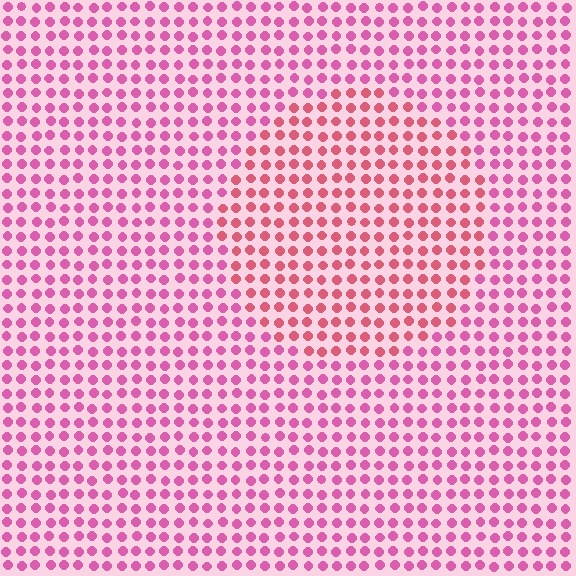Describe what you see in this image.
The image is filled with small pink elements in a uniform arrangement. A circle-shaped region is visible where the elements are tinted to a slightly different hue, forming a subtle color boundary.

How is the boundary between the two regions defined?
The boundary is defined purely by a slight shift in hue (about 26 degrees). Spacing, size, and orientation are identical on both sides.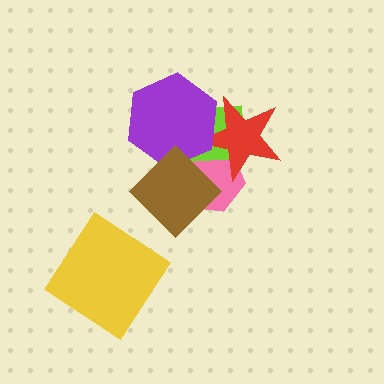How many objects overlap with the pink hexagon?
4 objects overlap with the pink hexagon.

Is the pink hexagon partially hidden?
Yes, it is partially covered by another shape.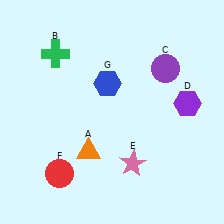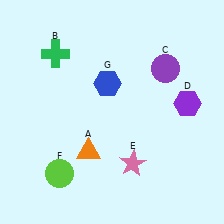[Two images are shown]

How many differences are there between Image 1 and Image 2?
There is 1 difference between the two images.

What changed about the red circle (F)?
In Image 1, F is red. In Image 2, it changed to lime.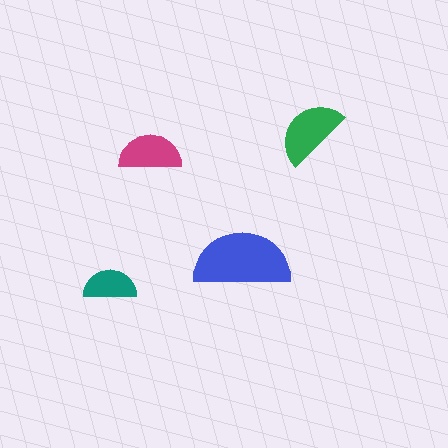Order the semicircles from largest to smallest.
the blue one, the green one, the magenta one, the teal one.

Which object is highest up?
The green semicircle is topmost.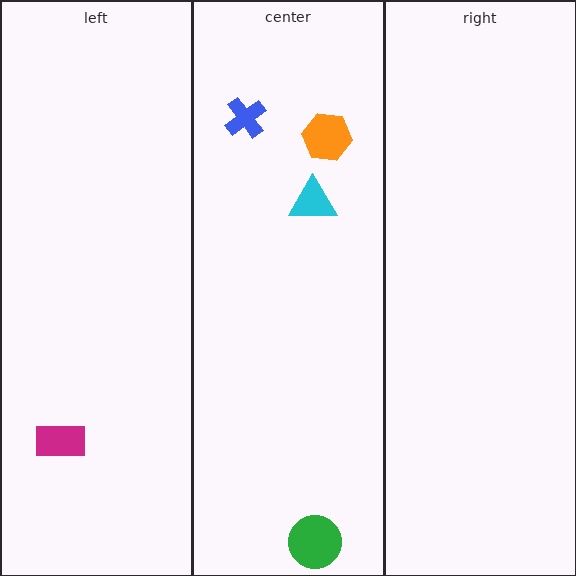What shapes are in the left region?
The magenta rectangle.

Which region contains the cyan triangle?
The center region.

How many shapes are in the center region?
4.